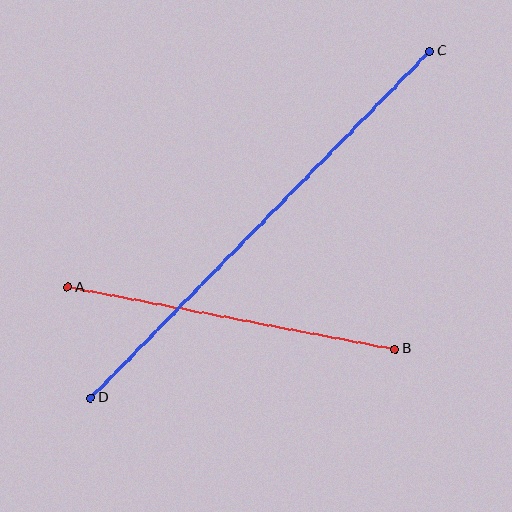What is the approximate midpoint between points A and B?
The midpoint is at approximately (231, 318) pixels.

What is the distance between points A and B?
The distance is approximately 333 pixels.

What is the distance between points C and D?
The distance is approximately 485 pixels.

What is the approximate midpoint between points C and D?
The midpoint is at approximately (260, 224) pixels.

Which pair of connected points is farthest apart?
Points C and D are farthest apart.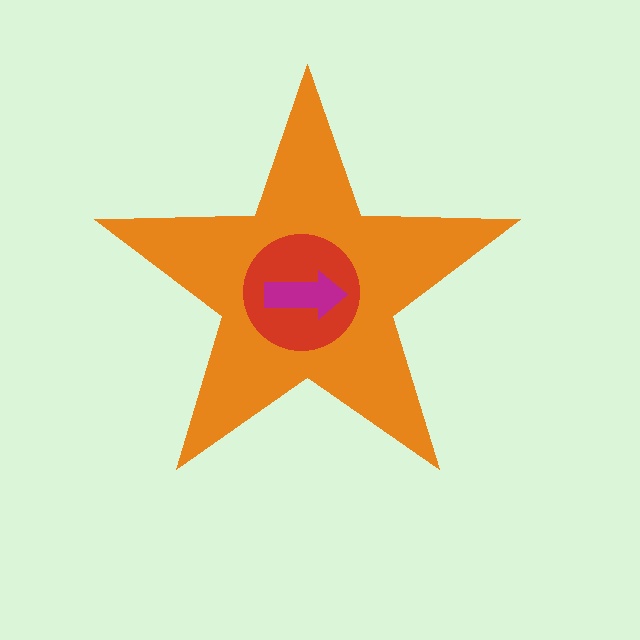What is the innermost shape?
The magenta arrow.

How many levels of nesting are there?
3.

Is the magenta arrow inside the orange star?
Yes.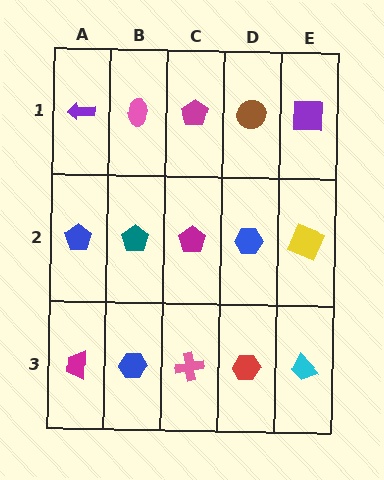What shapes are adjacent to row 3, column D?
A blue hexagon (row 2, column D), a pink cross (row 3, column C), a cyan trapezoid (row 3, column E).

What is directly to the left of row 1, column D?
A magenta pentagon.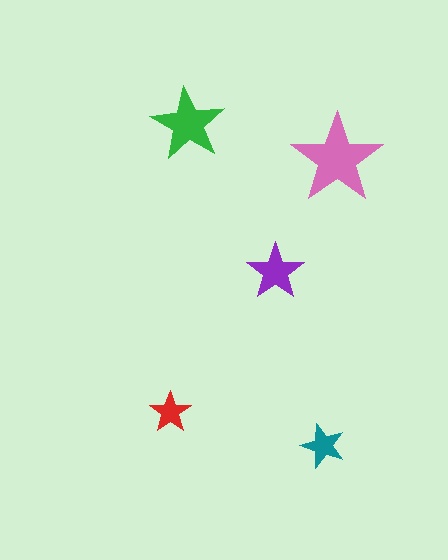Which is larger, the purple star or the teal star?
The purple one.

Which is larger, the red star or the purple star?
The purple one.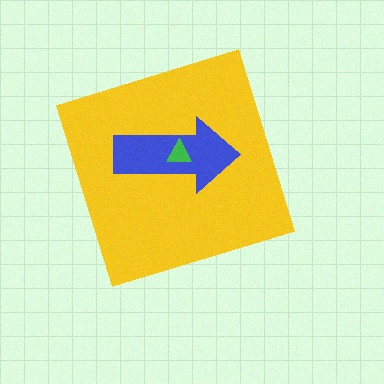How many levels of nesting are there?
3.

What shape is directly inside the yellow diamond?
The blue arrow.